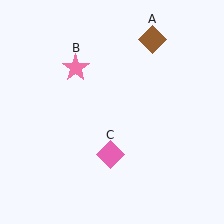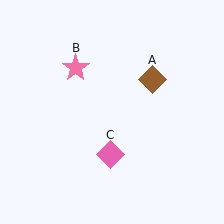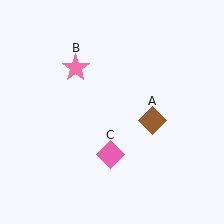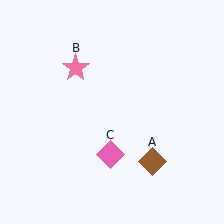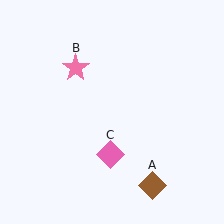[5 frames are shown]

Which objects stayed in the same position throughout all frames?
Pink star (object B) and pink diamond (object C) remained stationary.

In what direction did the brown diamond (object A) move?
The brown diamond (object A) moved down.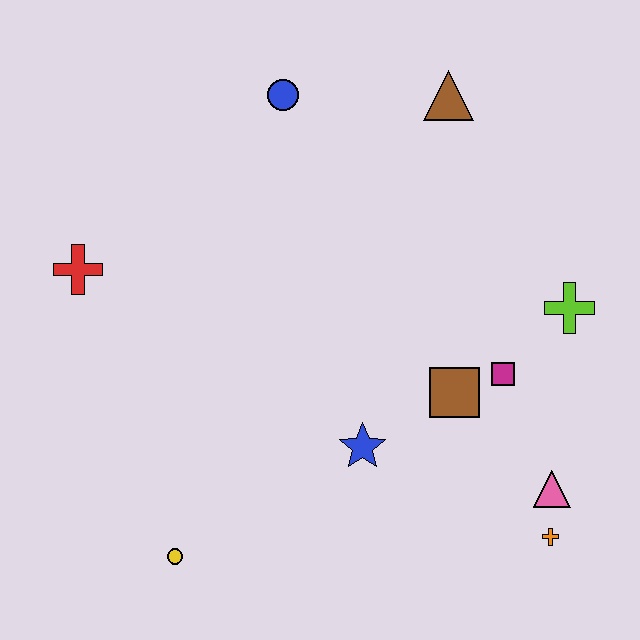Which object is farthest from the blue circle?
The orange cross is farthest from the blue circle.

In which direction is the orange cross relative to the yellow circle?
The orange cross is to the right of the yellow circle.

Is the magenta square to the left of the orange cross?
Yes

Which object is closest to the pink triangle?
The orange cross is closest to the pink triangle.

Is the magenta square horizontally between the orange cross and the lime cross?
No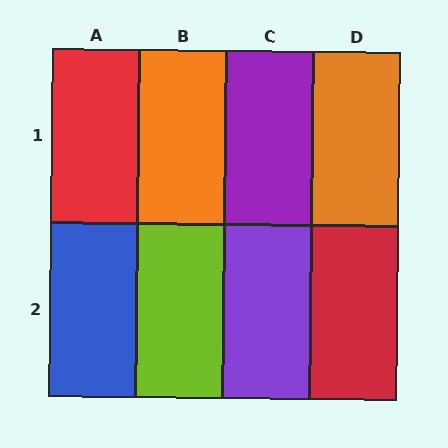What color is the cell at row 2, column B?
Lime.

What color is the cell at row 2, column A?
Blue.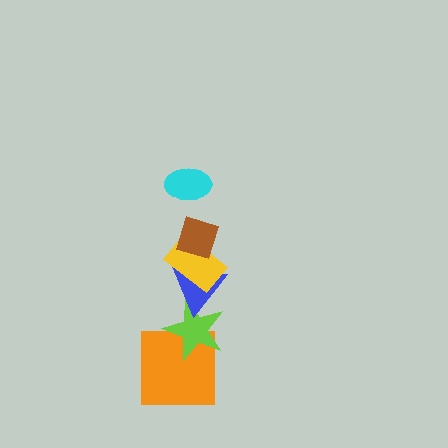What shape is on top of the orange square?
The lime star is on top of the orange square.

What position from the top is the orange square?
The orange square is 6th from the top.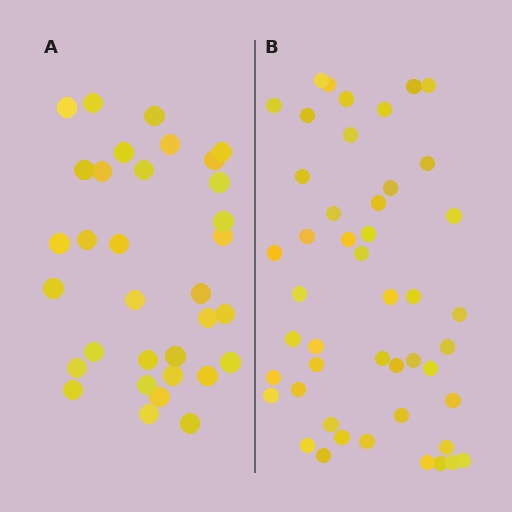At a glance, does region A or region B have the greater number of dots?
Region B (the right region) has more dots.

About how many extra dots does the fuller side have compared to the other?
Region B has approximately 15 more dots than region A.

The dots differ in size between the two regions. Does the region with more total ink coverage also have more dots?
No. Region A has more total ink coverage because its dots are larger, but region B actually contains more individual dots. Total area can be misleading — the number of items is what matters here.